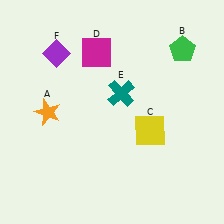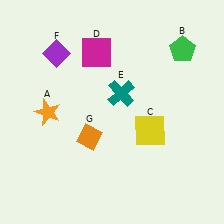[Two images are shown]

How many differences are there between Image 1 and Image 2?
There is 1 difference between the two images.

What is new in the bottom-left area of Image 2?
An orange diamond (G) was added in the bottom-left area of Image 2.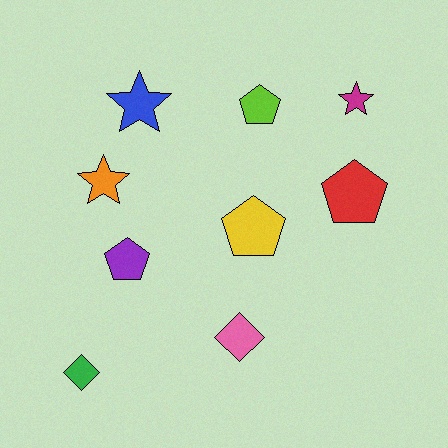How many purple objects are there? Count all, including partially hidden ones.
There is 1 purple object.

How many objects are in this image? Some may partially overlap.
There are 9 objects.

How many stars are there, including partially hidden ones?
There are 3 stars.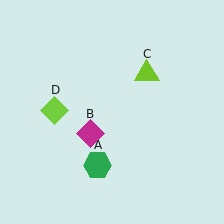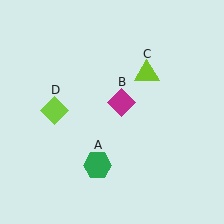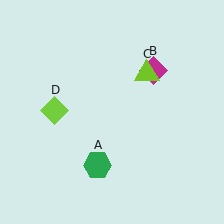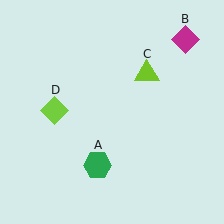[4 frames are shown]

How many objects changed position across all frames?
1 object changed position: magenta diamond (object B).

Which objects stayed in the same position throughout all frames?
Green hexagon (object A) and lime triangle (object C) and lime diamond (object D) remained stationary.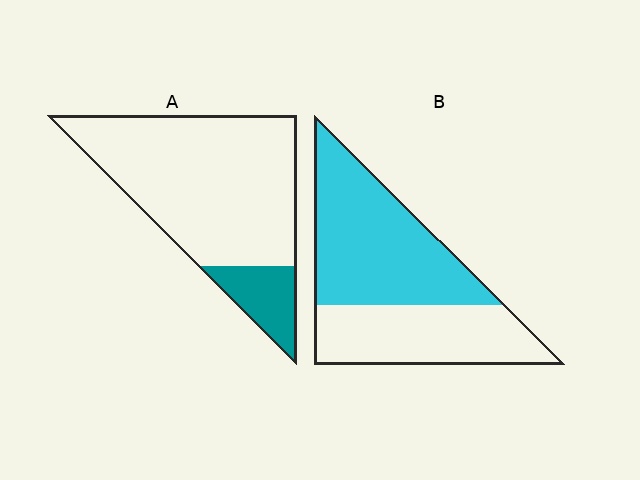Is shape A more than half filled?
No.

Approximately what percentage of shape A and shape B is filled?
A is approximately 15% and B is approximately 60%.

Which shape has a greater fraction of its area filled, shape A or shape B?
Shape B.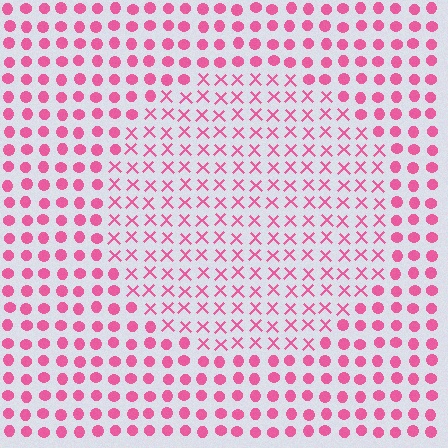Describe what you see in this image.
The image is filled with small pink elements arranged in a uniform grid. A circle-shaped region contains X marks, while the surrounding area contains circles. The boundary is defined purely by the change in element shape.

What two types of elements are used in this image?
The image uses X marks inside the circle region and circles outside it.